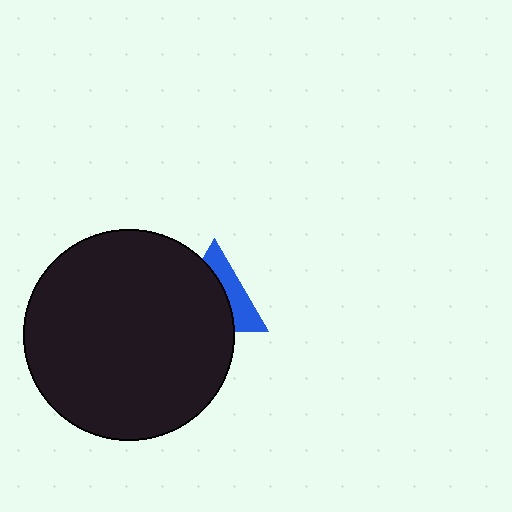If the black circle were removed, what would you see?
You would see the complete blue triangle.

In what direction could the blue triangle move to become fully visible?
The blue triangle could move right. That would shift it out from behind the black circle entirely.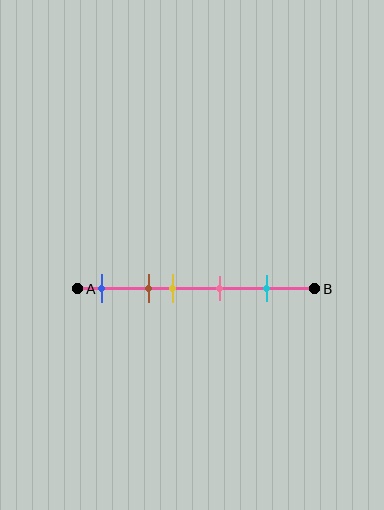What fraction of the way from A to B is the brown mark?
The brown mark is approximately 30% (0.3) of the way from A to B.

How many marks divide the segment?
There are 5 marks dividing the segment.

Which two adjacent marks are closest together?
The brown and yellow marks are the closest adjacent pair.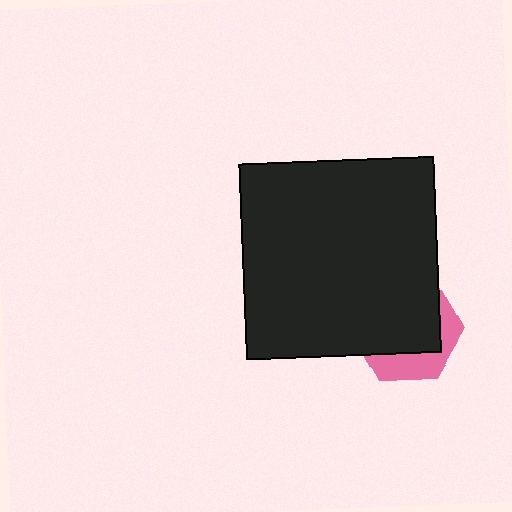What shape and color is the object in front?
The object in front is a black square.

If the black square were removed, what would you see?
You would see the complete pink hexagon.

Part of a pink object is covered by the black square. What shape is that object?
It is a hexagon.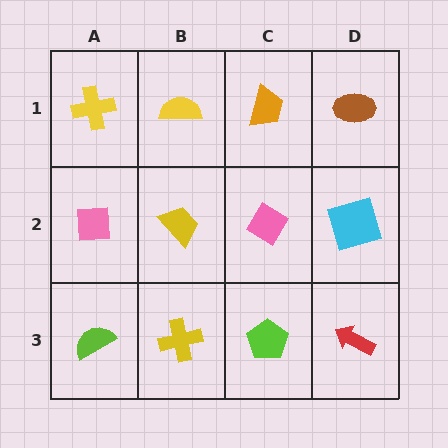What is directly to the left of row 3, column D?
A lime pentagon.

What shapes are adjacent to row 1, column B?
A yellow trapezoid (row 2, column B), a yellow cross (row 1, column A), an orange trapezoid (row 1, column C).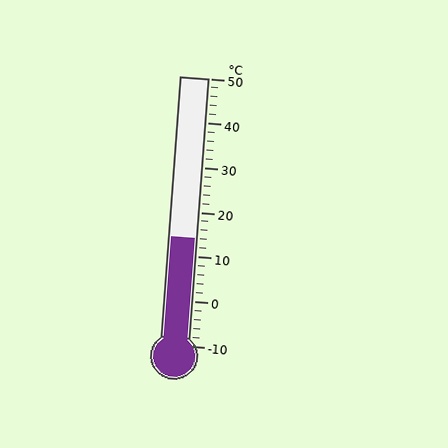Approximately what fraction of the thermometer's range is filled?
The thermometer is filled to approximately 40% of its range.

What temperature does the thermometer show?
The thermometer shows approximately 14°C.